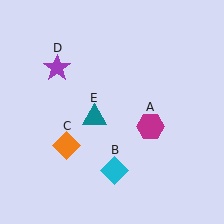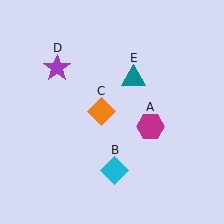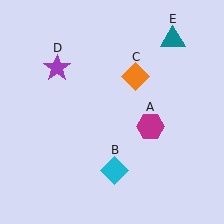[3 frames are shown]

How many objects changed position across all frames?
2 objects changed position: orange diamond (object C), teal triangle (object E).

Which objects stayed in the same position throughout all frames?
Magenta hexagon (object A) and cyan diamond (object B) and purple star (object D) remained stationary.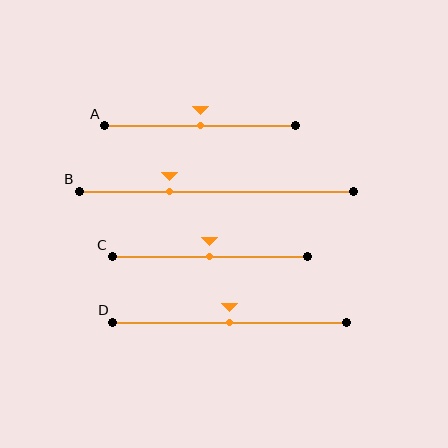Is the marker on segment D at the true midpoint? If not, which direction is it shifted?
Yes, the marker on segment D is at the true midpoint.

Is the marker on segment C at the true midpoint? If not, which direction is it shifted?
Yes, the marker on segment C is at the true midpoint.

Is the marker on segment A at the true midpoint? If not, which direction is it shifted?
Yes, the marker on segment A is at the true midpoint.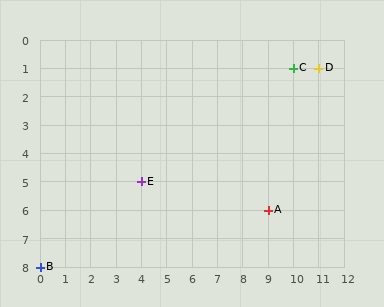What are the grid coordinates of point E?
Point E is at grid coordinates (4, 5).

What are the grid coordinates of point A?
Point A is at grid coordinates (9, 6).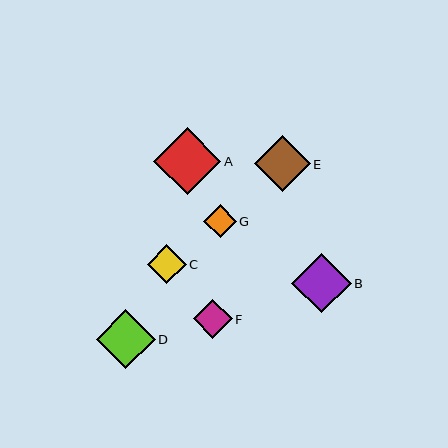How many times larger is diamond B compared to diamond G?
Diamond B is approximately 1.8 times the size of diamond G.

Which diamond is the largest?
Diamond A is the largest with a size of approximately 67 pixels.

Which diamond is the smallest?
Diamond G is the smallest with a size of approximately 33 pixels.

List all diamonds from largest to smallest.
From largest to smallest: A, B, D, E, C, F, G.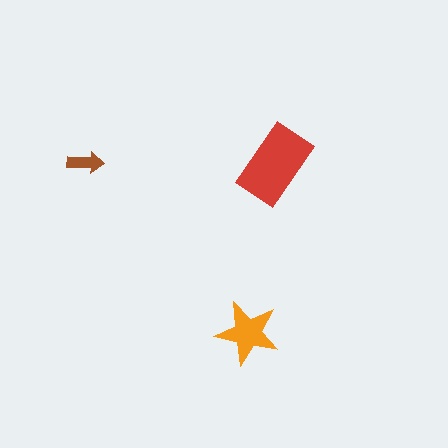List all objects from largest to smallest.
The red rectangle, the orange star, the brown arrow.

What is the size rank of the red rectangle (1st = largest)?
1st.